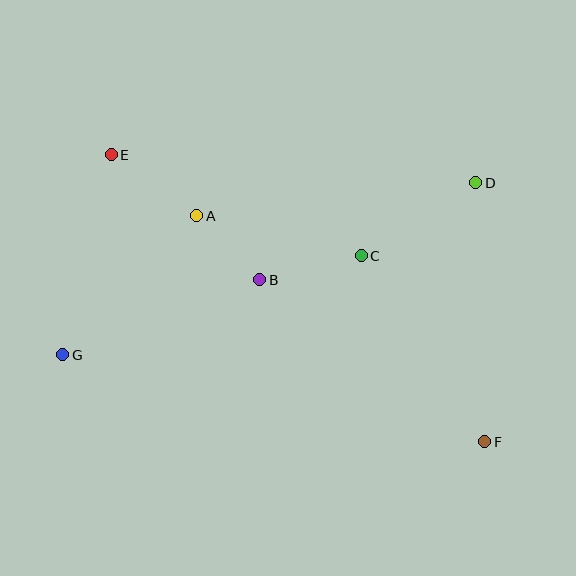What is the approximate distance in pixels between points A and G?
The distance between A and G is approximately 193 pixels.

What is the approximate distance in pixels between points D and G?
The distance between D and G is approximately 447 pixels.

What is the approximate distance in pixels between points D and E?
The distance between D and E is approximately 366 pixels.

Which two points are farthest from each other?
Points E and F are farthest from each other.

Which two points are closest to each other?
Points A and B are closest to each other.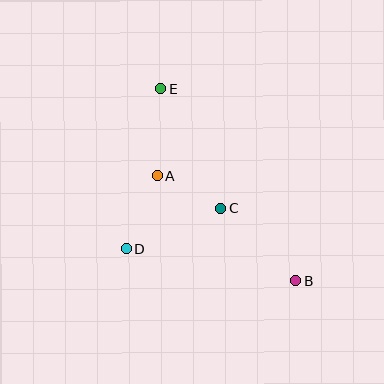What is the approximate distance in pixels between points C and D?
The distance between C and D is approximately 102 pixels.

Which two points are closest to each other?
Points A and C are closest to each other.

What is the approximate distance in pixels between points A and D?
The distance between A and D is approximately 79 pixels.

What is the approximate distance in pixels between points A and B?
The distance between A and B is approximately 174 pixels.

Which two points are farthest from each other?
Points B and E are farthest from each other.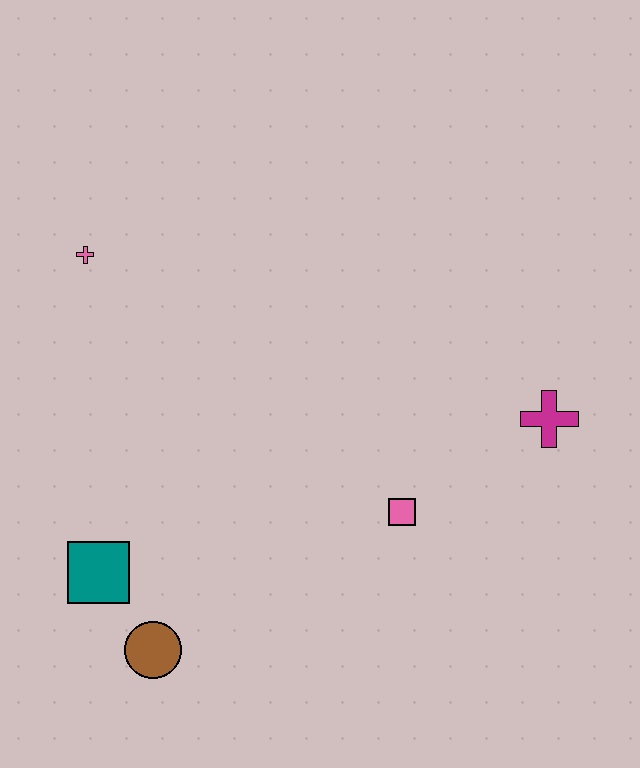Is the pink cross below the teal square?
No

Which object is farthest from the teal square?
The magenta cross is farthest from the teal square.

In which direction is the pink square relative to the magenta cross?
The pink square is to the left of the magenta cross.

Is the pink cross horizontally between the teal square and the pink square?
No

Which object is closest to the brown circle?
The teal square is closest to the brown circle.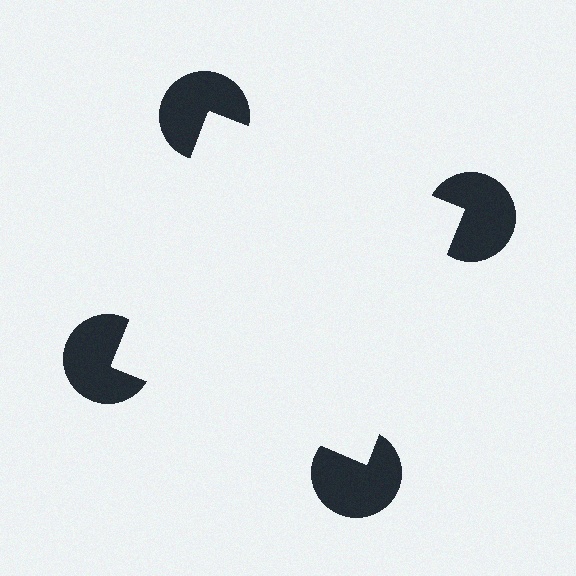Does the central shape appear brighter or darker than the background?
It typically appears slightly brighter than the background, even though no actual brightness change is drawn.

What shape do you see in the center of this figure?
An illusory square — its edges are inferred from the aligned wedge cuts in the pac-man discs, not physically drawn.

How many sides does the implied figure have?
4 sides.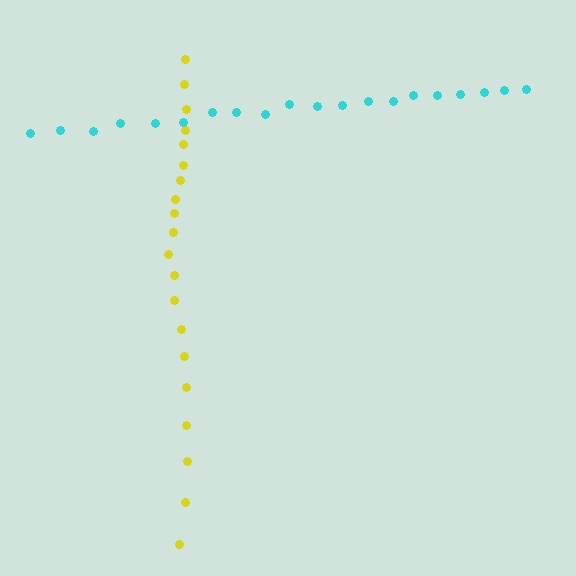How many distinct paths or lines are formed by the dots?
There are 2 distinct paths.